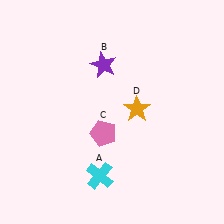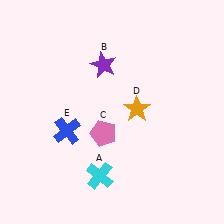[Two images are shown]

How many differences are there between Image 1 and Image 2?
There is 1 difference between the two images.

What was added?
A blue cross (E) was added in Image 2.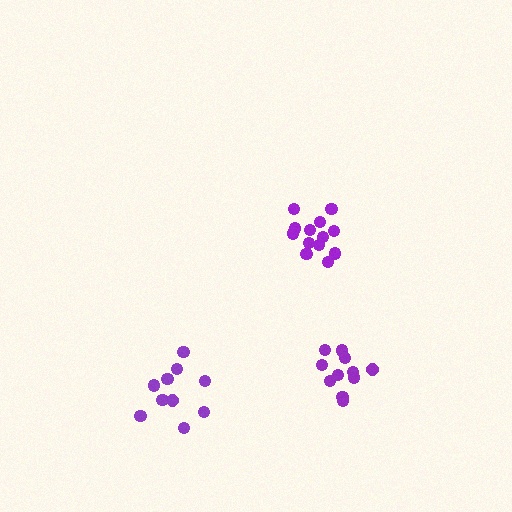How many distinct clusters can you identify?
There are 3 distinct clusters.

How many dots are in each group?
Group 1: 13 dots, Group 2: 10 dots, Group 3: 11 dots (34 total).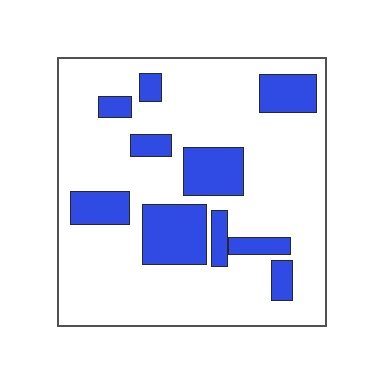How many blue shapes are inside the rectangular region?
10.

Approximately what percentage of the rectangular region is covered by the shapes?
Approximately 25%.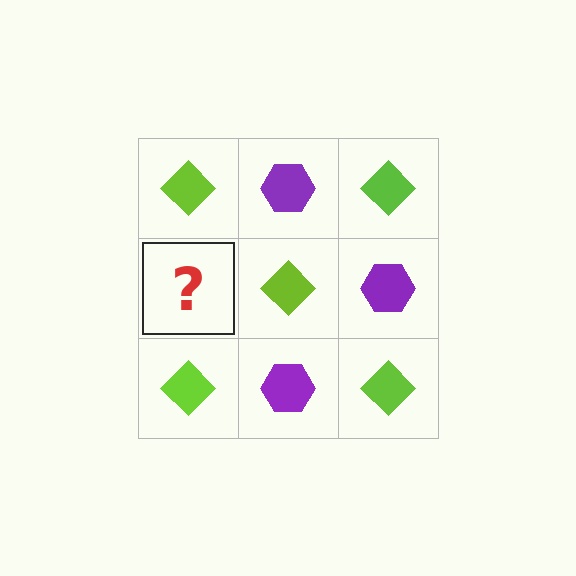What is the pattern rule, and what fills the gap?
The rule is that it alternates lime diamond and purple hexagon in a checkerboard pattern. The gap should be filled with a purple hexagon.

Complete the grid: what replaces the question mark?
The question mark should be replaced with a purple hexagon.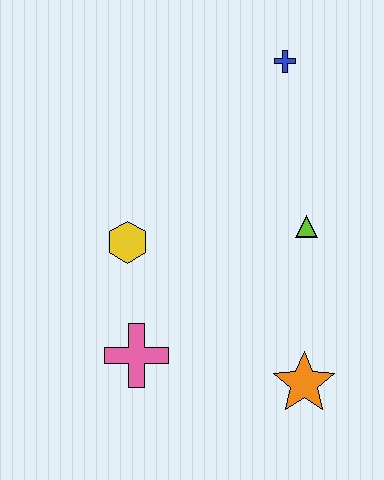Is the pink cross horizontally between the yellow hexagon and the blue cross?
Yes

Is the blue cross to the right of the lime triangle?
No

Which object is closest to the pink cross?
The yellow hexagon is closest to the pink cross.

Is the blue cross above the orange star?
Yes